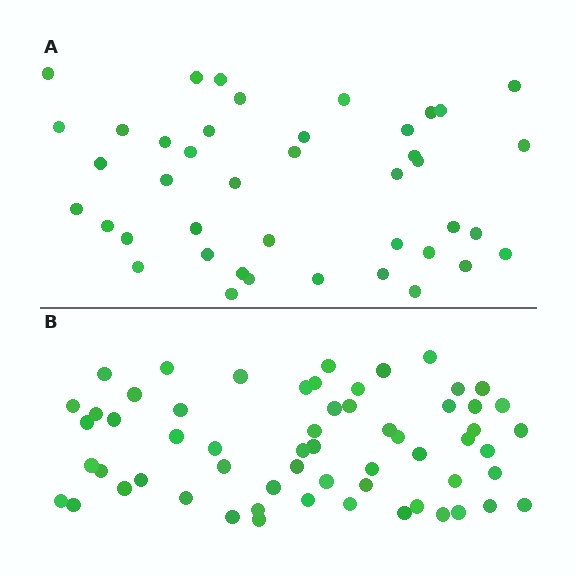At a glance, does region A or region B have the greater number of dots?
Region B (the bottom region) has more dots.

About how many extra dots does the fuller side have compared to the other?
Region B has approximately 20 more dots than region A.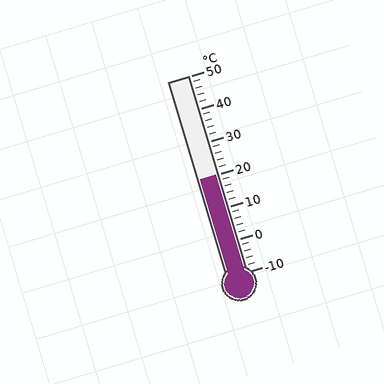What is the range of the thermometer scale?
The thermometer scale ranges from -10°C to 50°C.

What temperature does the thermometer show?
The thermometer shows approximately 20°C.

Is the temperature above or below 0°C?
The temperature is above 0°C.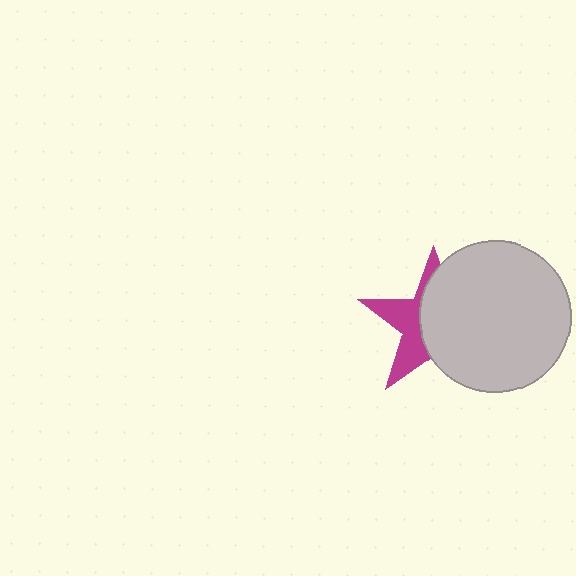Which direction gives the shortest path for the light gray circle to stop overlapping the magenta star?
Moving right gives the shortest separation.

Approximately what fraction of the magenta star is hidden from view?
Roughly 60% of the magenta star is hidden behind the light gray circle.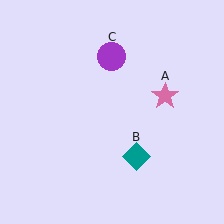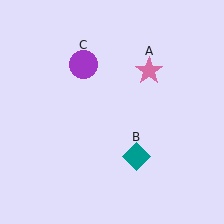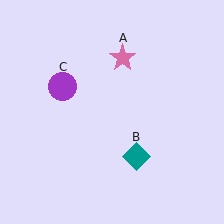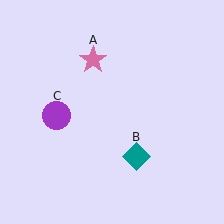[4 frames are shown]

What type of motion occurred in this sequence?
The pink star (object A), purple circle (object C) rotated counterclockwise around the center of the scene.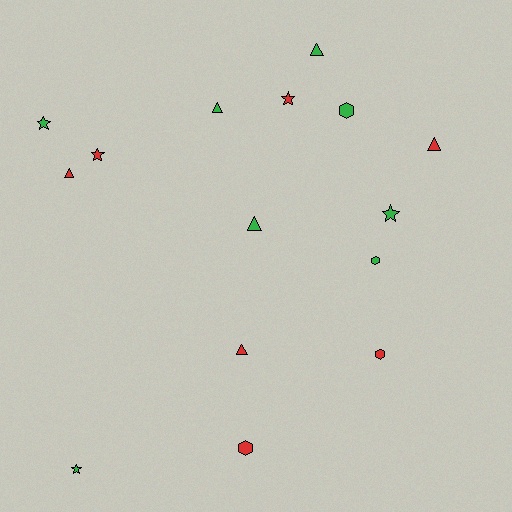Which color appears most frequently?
Green, with 8 objects.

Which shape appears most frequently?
Triangle, with 6 objects.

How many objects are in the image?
There are 15 objects.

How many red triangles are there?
There are 3 red triangles.